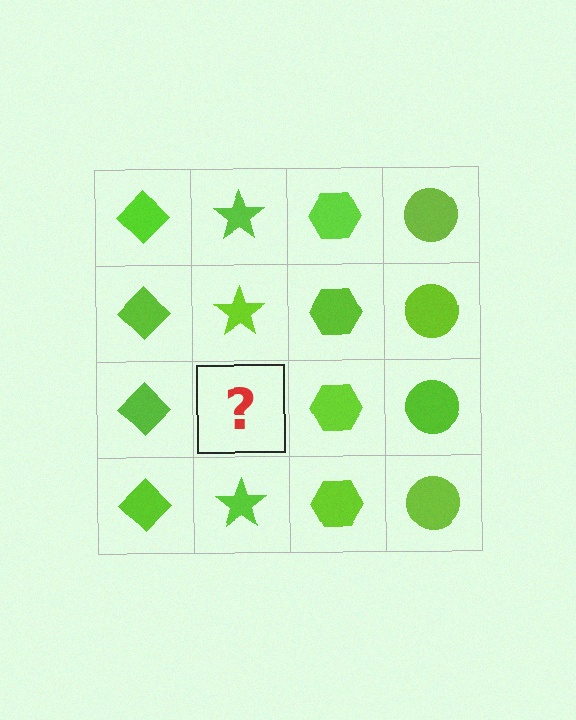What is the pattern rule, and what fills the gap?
The rule is that each column has a consistent shape. The gap should be filled with a lime star.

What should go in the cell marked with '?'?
The missing cell should contain a lime star.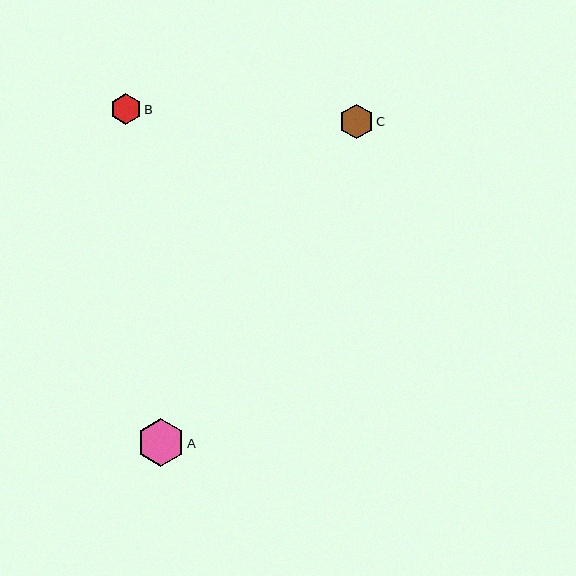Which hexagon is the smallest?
Hexagon B is the smallest with a size of approximately 31 pixels.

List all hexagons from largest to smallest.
From largest to smallest: A, C, B.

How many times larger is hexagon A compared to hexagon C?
Hexagon A is approximately 1.4 times the size of hexagon C.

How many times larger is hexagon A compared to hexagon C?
Hexagon A is approximately 1.4 times the size of hexagon C.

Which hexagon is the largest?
Hexagon A is the largest with a size of approximately 47 pixels.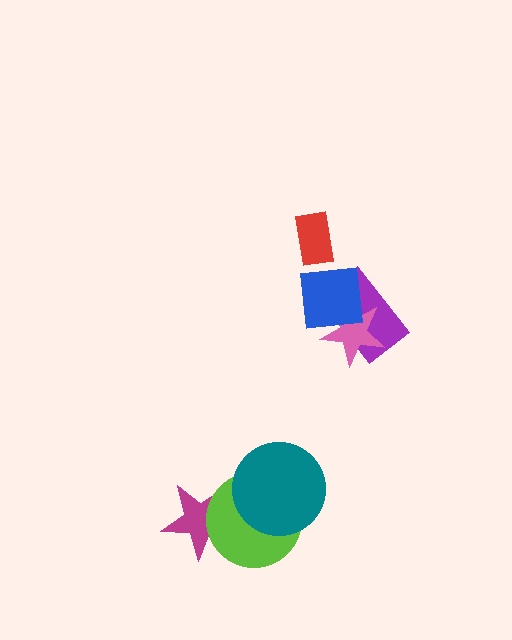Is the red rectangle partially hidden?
No, no other shape covers it.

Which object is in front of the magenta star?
The lime circle is in front of the magenta star.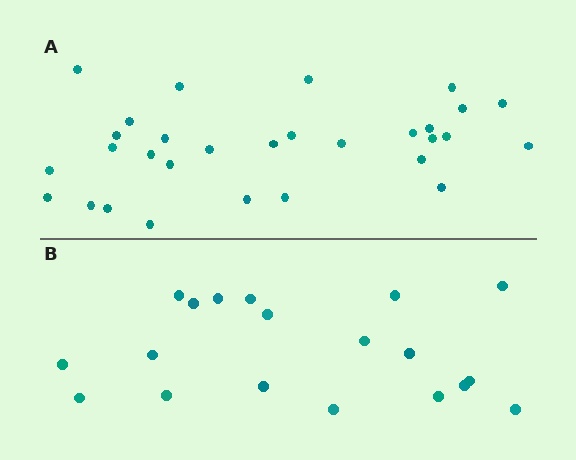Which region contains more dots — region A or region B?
Region A (the top region) has more dots.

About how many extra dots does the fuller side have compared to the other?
Region A has roughly 12 or so more dots than region B.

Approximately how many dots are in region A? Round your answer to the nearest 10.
About 30 dots.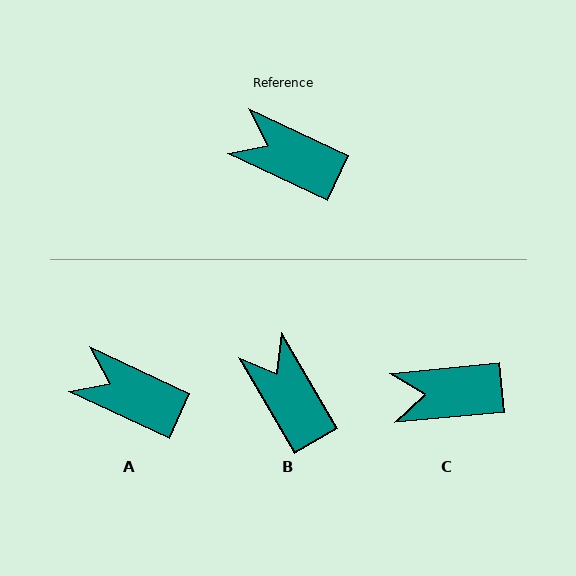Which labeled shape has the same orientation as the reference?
A.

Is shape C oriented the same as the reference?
No, it is off by about 31 degrees.